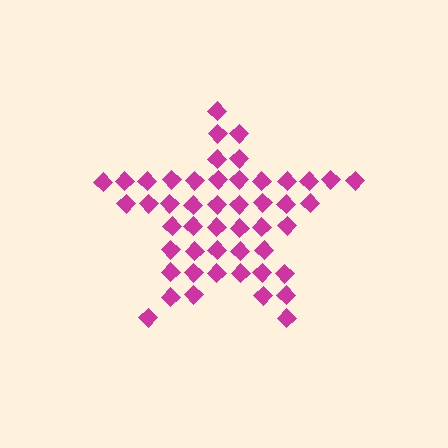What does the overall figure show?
The overall figure shows a star.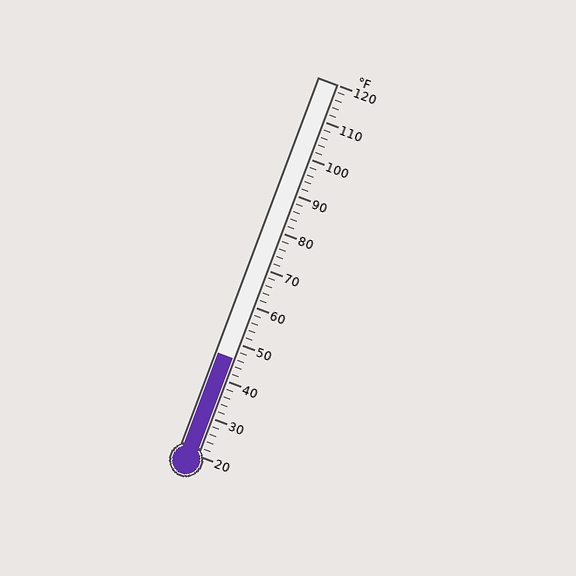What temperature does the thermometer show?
The thermometer shows approximately 46°F.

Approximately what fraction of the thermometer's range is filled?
The thermometer is filled to approximately 25% of its range.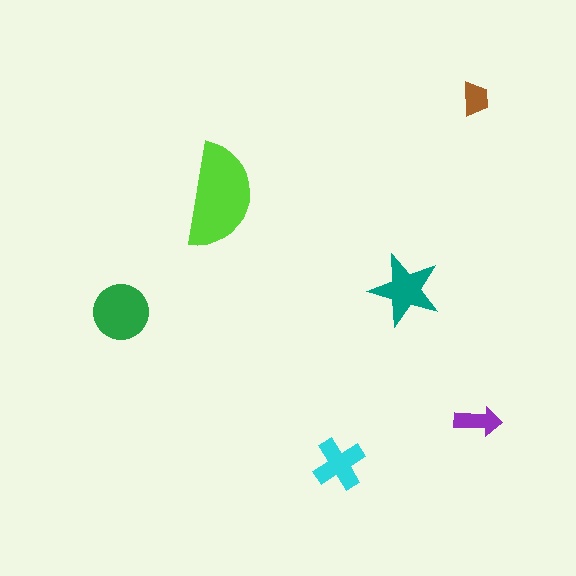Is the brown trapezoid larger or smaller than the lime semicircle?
Smaller.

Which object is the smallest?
The brown trapezoid.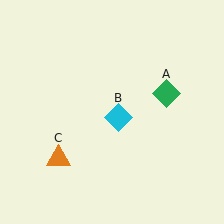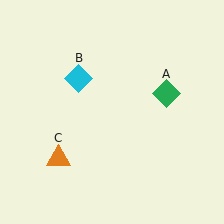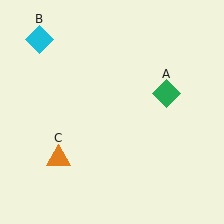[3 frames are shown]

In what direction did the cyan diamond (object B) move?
The cyan diamond (object B) moved up and to the left.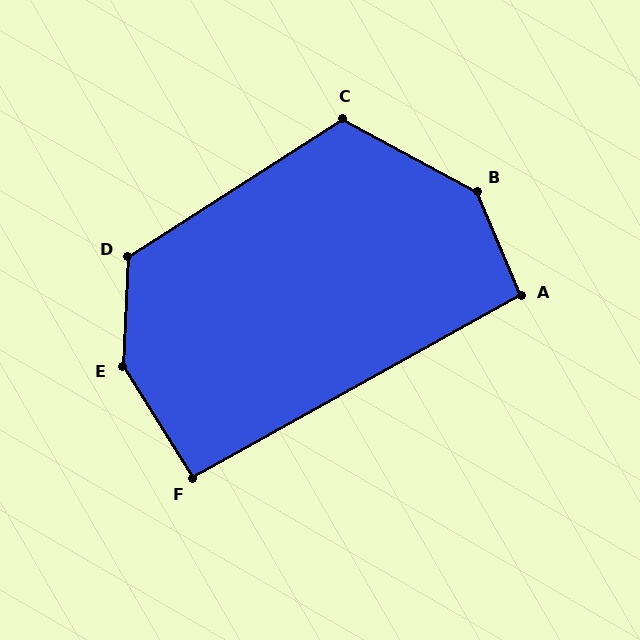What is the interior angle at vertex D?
Approximately 125 degrees (obtuse).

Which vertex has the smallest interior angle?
F, at approximately 93 degrees.